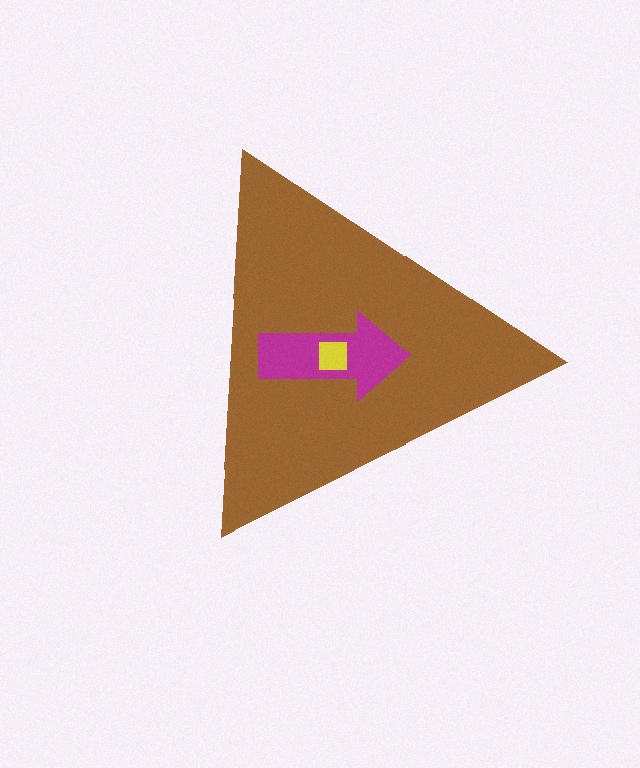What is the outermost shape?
The brown triangle.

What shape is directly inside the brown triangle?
The magenta arrow.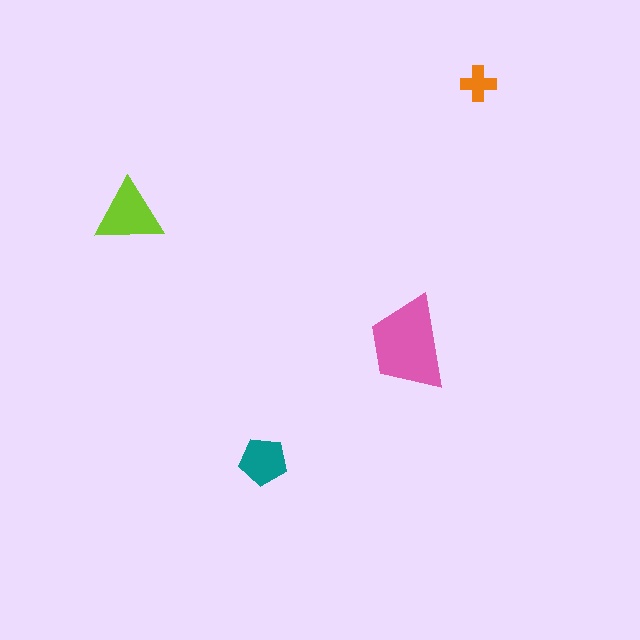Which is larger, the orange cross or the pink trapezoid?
The pink trapezoid.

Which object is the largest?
The pink trapezoid.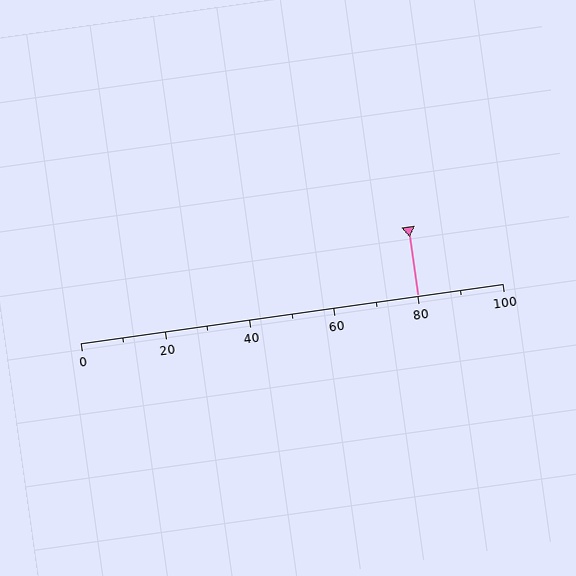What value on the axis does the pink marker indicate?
The marker indicates approximately 80.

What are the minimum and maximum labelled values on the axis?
The axis runs from 0 to 100.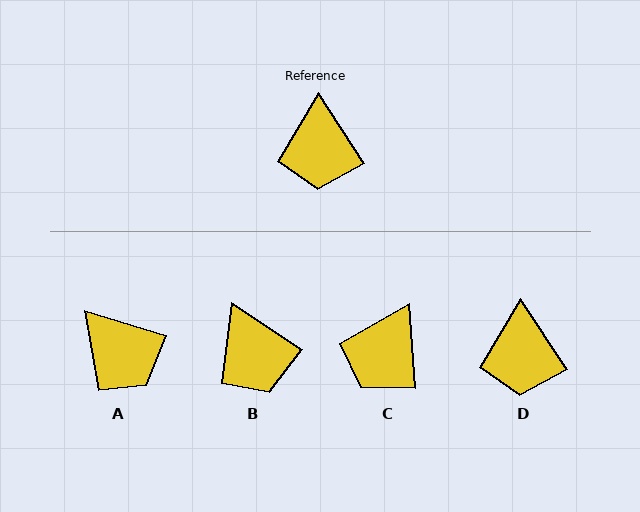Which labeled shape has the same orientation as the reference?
D.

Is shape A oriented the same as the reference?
No, it is off by about 40 degrees.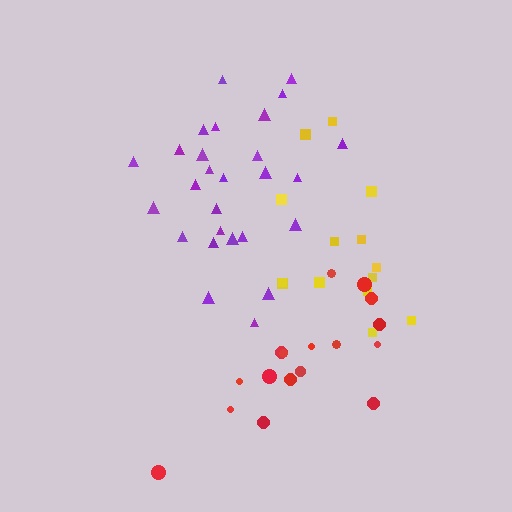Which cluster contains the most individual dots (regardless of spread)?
Purple (27).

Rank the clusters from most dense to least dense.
purple, red, yellow.